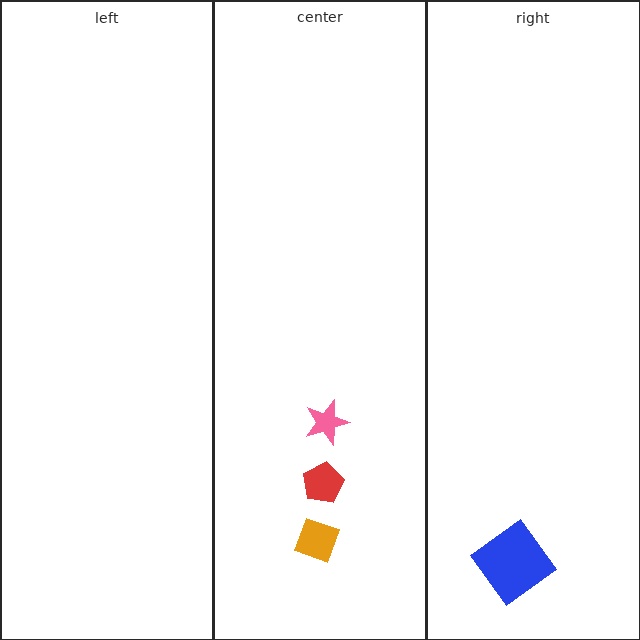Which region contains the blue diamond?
The right region.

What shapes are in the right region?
The blue diamond.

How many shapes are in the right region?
1.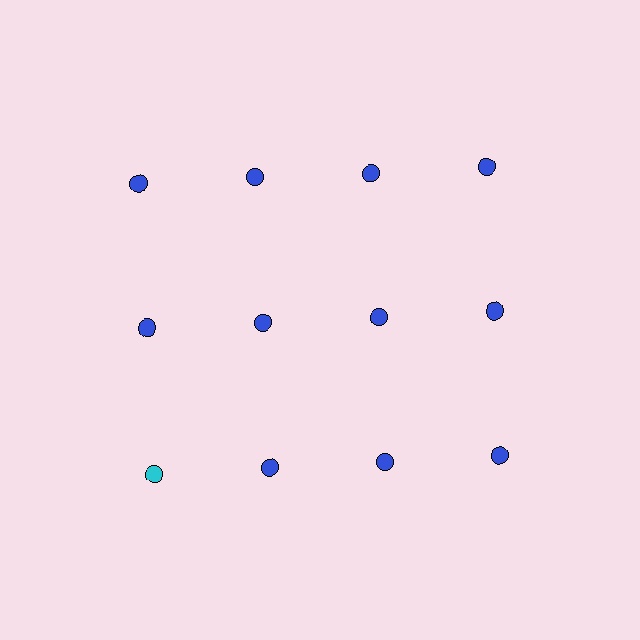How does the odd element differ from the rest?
It has a different color: cyan instead of blue.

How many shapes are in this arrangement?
There are 12 shapes arranged in a grid pattern.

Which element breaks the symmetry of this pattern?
The cyan circle in the third row, leftmost column breaks the symmetry. All other shapes are blue circles.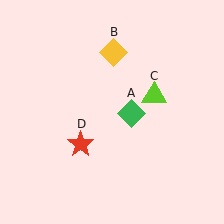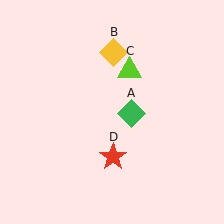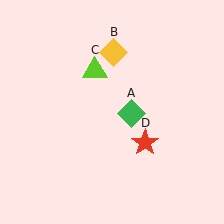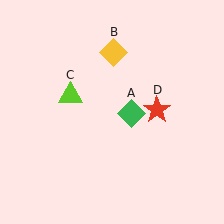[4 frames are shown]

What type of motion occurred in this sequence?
The lime triangle (object C), red star (object D) rotated counterclockwise around the center of the scene.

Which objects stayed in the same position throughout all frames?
Green diamond (object A) and yellow diamond (object B) remained stationary.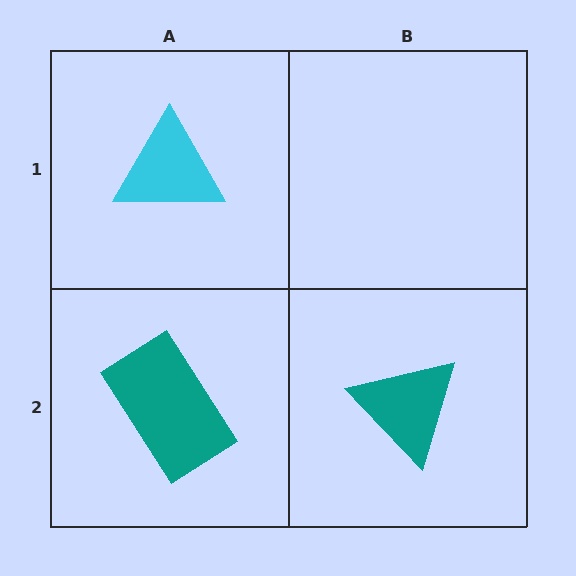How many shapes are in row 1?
1 shape.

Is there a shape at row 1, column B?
No, that cell is empty.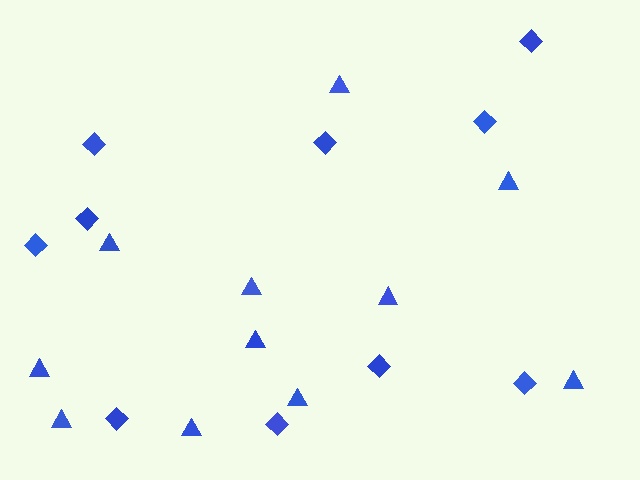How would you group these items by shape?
There are 2 groups: one group of triangles (11) and one group of diamonds (10).